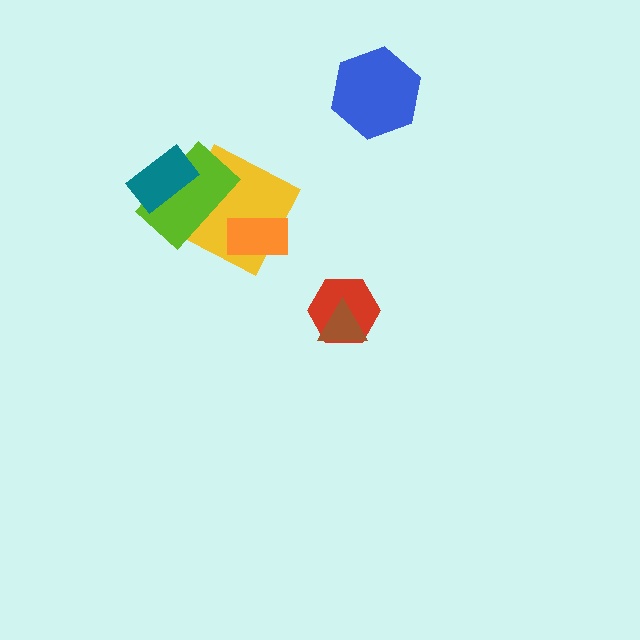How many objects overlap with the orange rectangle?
1 object overlaps with the orange rectangle.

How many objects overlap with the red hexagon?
1 object overlaps with the red hexagon.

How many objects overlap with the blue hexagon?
0 objects overlap with the blue hexagon.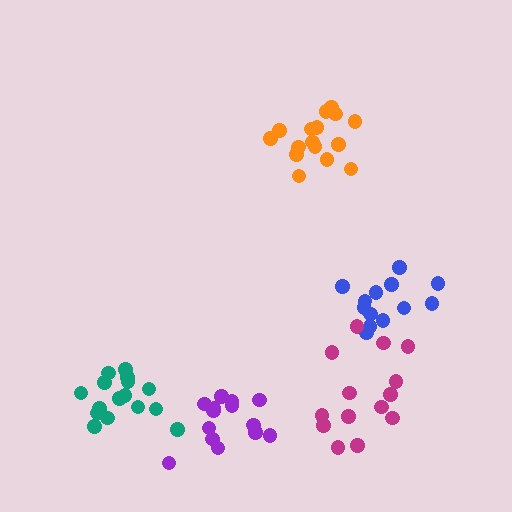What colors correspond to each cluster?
The clusters are colored: teal, blue, orange, magenta, purple.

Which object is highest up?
The orange cluster is topmost.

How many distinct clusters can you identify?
There are 5 distinct clusters.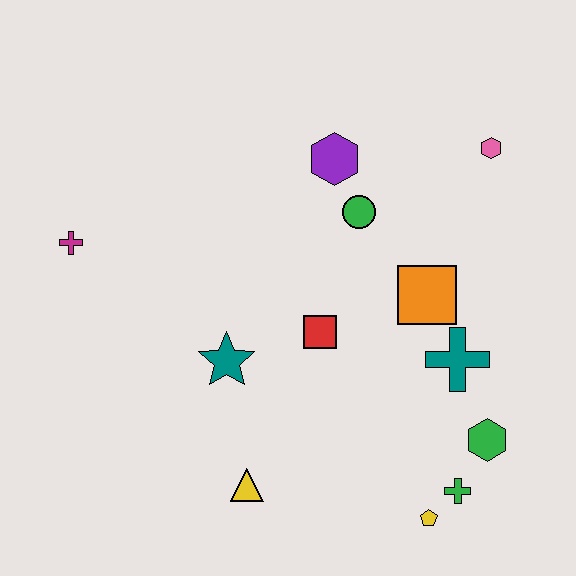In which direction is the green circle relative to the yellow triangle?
The green circle is above the yellow triangle.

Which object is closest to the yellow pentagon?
The green cross is closest to the yellow pentagon.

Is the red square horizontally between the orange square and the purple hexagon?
No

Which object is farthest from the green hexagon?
The magenta cross is farthest from the green hexagon.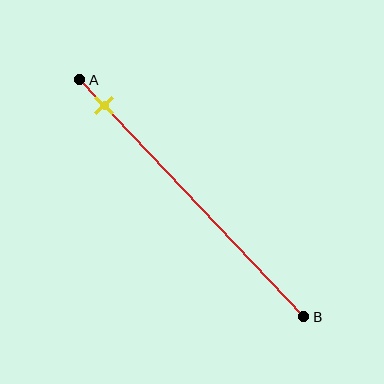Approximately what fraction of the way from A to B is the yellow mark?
The yellow mark is approximately 10% of the way from A to B.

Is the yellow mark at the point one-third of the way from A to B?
No, the mark is at about 10% from A, not at the 33% one-third point.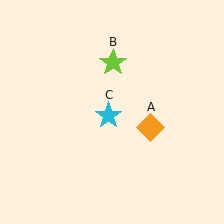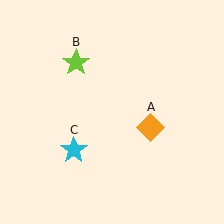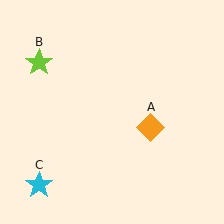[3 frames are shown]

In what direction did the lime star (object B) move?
The lime star (object B) moved left.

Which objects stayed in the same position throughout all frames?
Orange diamond (object A) remained stationary.